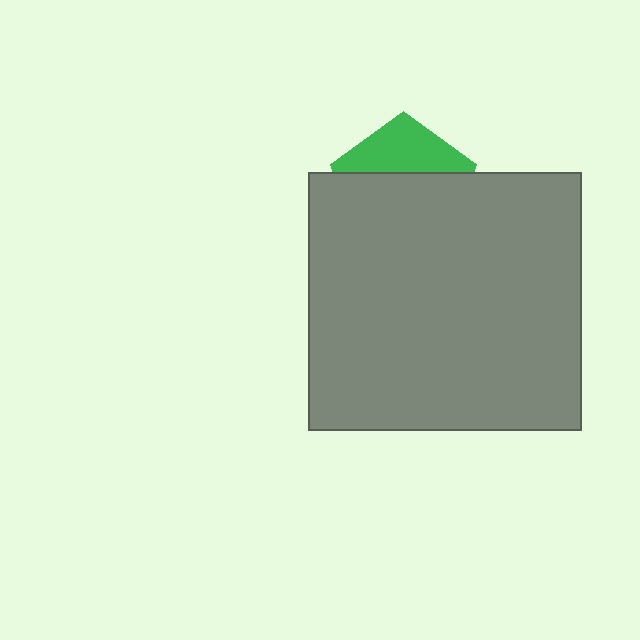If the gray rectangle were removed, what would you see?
You would see the complete green pentagon.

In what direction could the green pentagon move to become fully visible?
The green pentagon could move up. That would shift it out from behind the gray rectangle entirely.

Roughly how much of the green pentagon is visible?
A small part of it is visible (roughly 35%).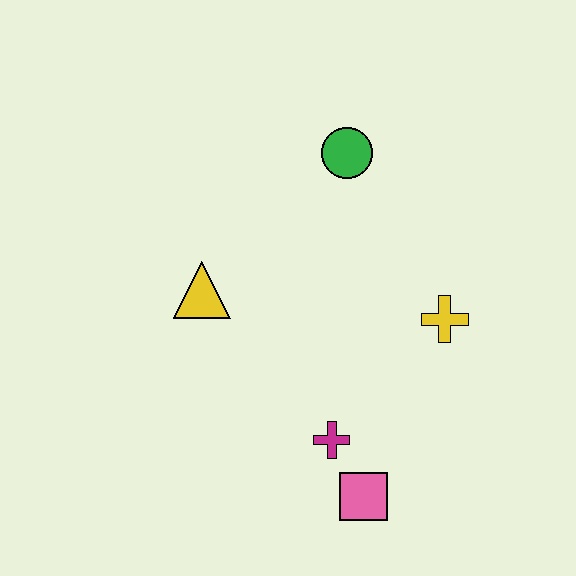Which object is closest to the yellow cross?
The magenta cross is closest to the yellow cross.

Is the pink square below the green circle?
Yes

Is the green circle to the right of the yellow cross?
No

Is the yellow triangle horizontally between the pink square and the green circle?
No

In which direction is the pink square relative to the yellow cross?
The pink square is below the yellow cross.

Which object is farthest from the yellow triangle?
The pink square is farthest from the yellow triangle.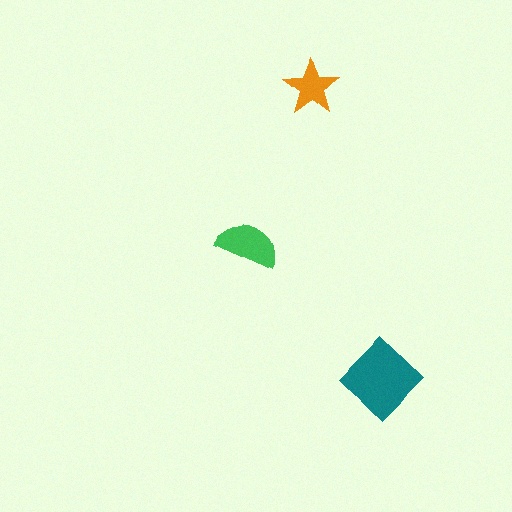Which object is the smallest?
The orange star.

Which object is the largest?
The teal diamond.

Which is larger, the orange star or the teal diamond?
The teal diamond.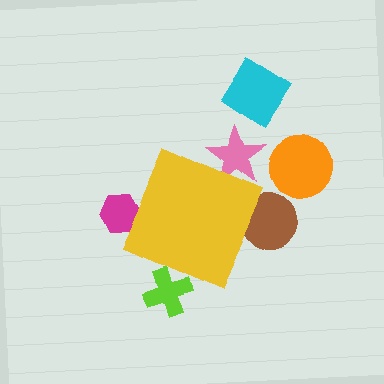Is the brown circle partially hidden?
Yes, the brown circle is partially hidden behind the yellow diamond.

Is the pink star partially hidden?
Yes, the pink star is partially hidden behind the yellow diamond.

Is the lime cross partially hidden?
Yes, the lime cross is partially hidden behind the yellow diamond.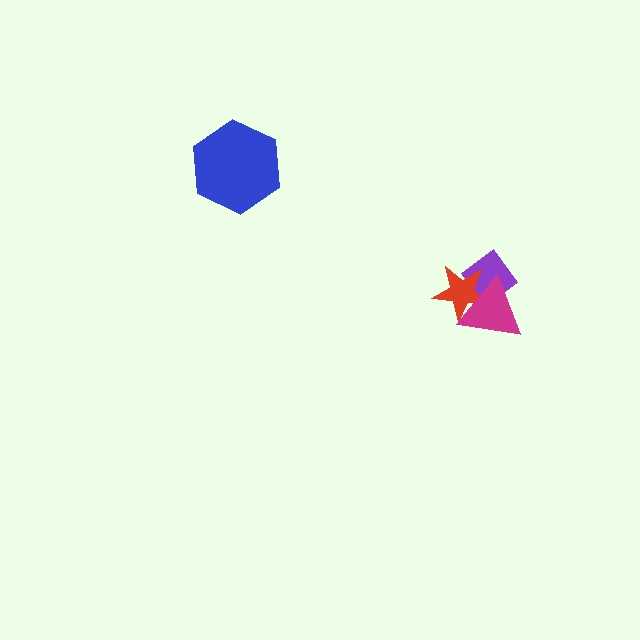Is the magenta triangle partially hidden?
No, no other shape covers it.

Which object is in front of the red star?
The magenta triangle is in front of the red star.